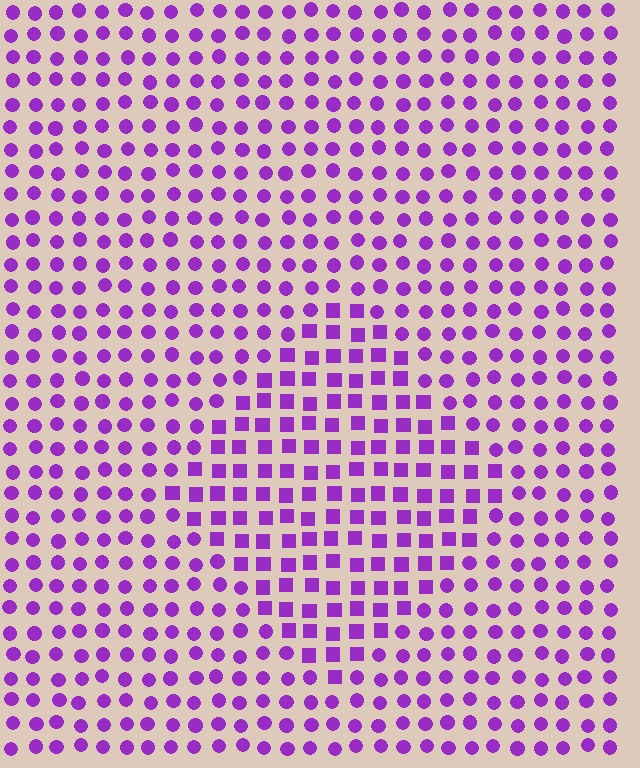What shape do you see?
I see a diamond.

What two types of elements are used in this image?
The image uses squares inside the diamond region and circles outside it.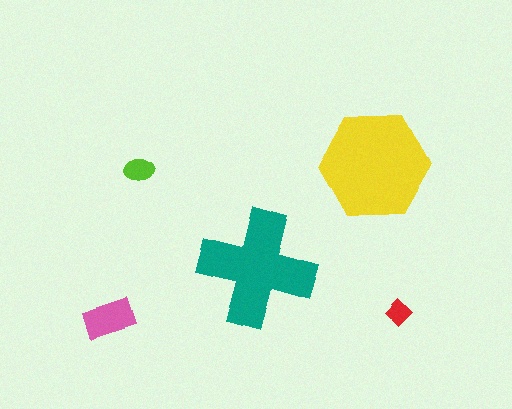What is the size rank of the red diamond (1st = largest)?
5th.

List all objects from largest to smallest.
The yellow hexagon, the teal cross, the pink rectangle, the lime ellipse, the red diamond.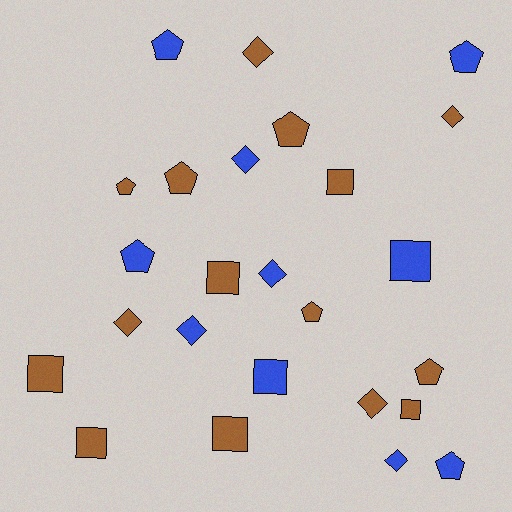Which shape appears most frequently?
Pentagon, with 9 objects.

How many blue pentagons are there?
There are 4 blue pentagons.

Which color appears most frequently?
Brown, with 15 objects.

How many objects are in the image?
There are 25 objects.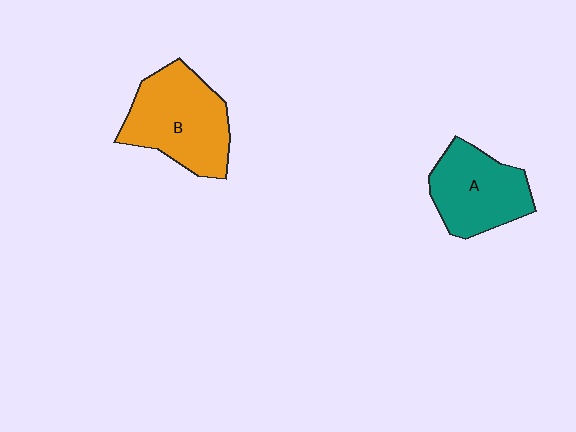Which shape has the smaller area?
Shape A (teal).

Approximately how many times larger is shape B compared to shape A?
Approximately 1.2 times.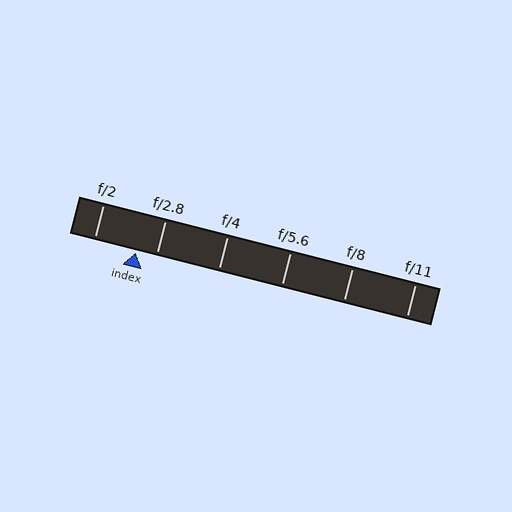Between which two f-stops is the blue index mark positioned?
The index mark is between f/2 and f/2.8.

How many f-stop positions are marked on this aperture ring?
There are 6 f-stop positions marked.